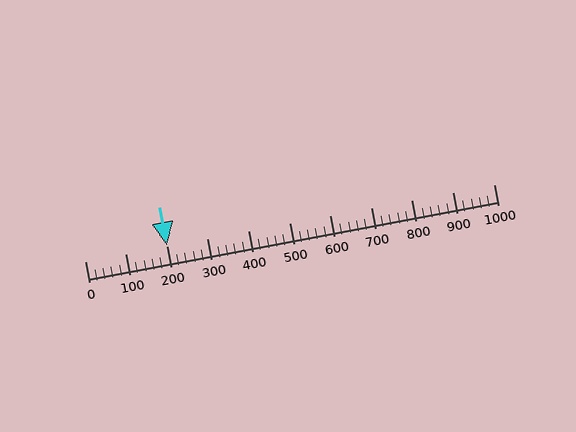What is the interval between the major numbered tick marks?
The major tick marks are spaced 100 units apart.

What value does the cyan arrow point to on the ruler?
The cyan arrow points to approximately 200.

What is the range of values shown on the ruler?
The ruler shows values from 0 to 1000.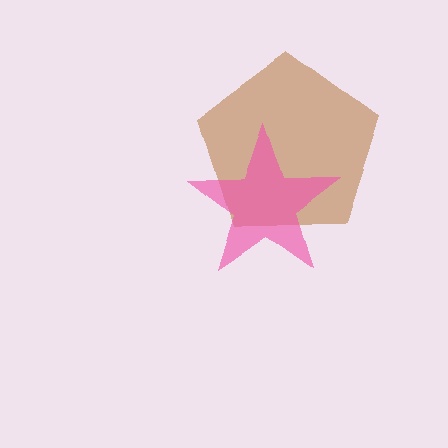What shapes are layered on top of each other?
The layered shapes are: a brown pentagon, a pink star.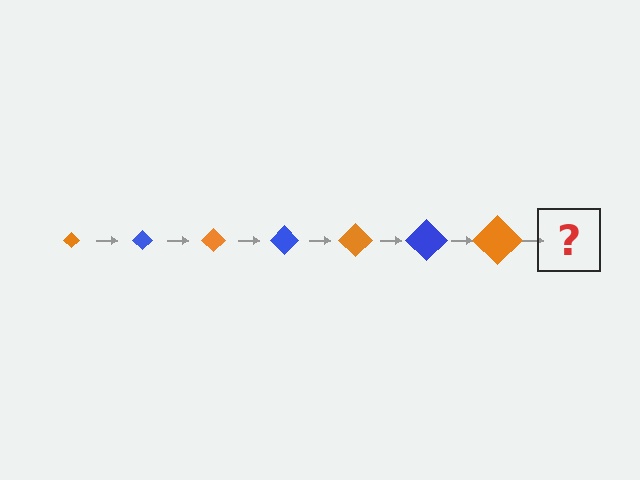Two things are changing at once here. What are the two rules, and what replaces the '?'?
The two rules are that the diamond grows larger each step and the color cycles through orange and blue. The '?' should be a blue diamond, larger than the previous one.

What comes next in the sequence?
The next element should be a blue diamond, larger than the previous one.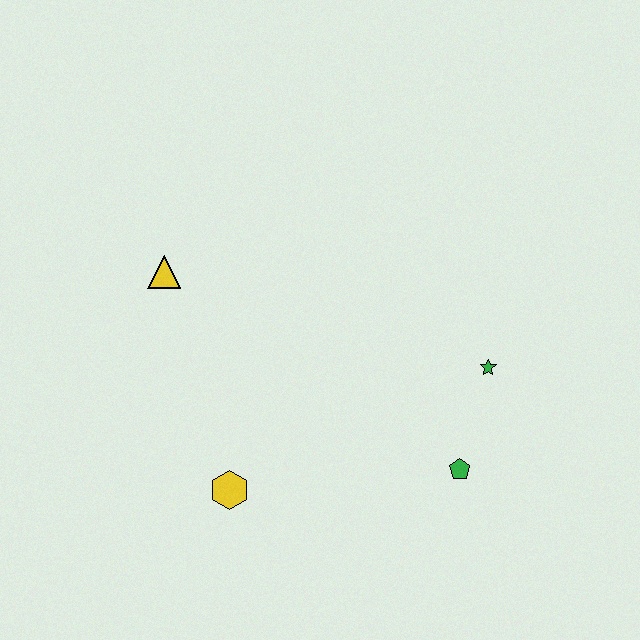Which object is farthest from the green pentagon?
The yellow triangle is farthest from the green pentagon.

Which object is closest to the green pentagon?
The green star is closest to the green pentagon.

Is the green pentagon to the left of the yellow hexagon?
No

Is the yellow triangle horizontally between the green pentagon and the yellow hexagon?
No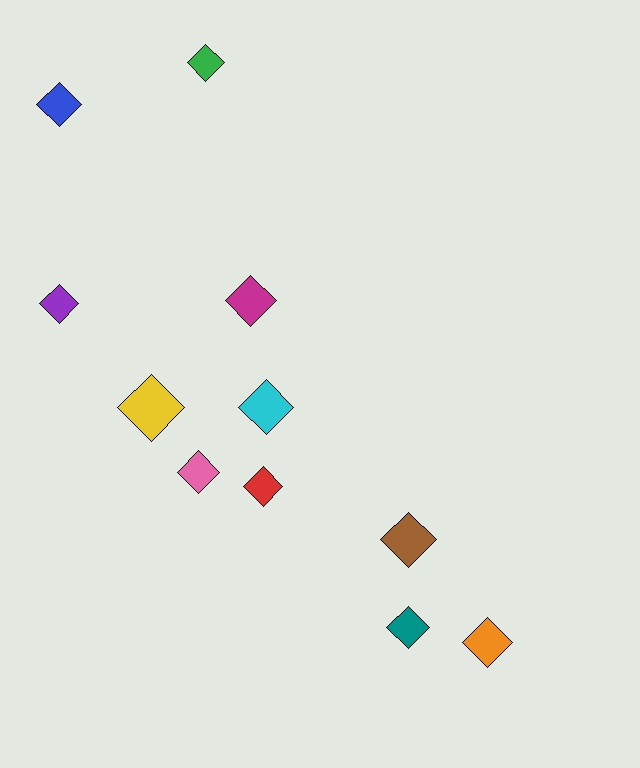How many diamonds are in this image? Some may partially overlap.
There are 11 diamonds.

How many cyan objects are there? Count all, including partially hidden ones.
There is 1 cyan object.